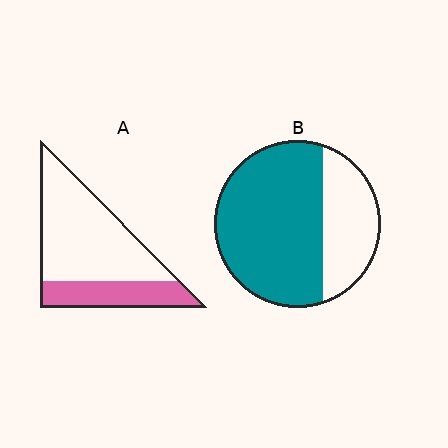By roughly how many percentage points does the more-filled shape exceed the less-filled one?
By roughly 40 percentage points (B over A).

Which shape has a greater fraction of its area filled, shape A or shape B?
Shape B.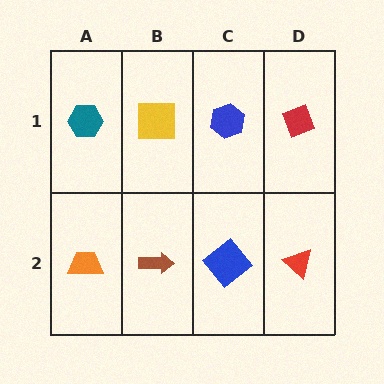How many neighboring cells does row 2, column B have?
3.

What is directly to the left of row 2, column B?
An orange trapezoid.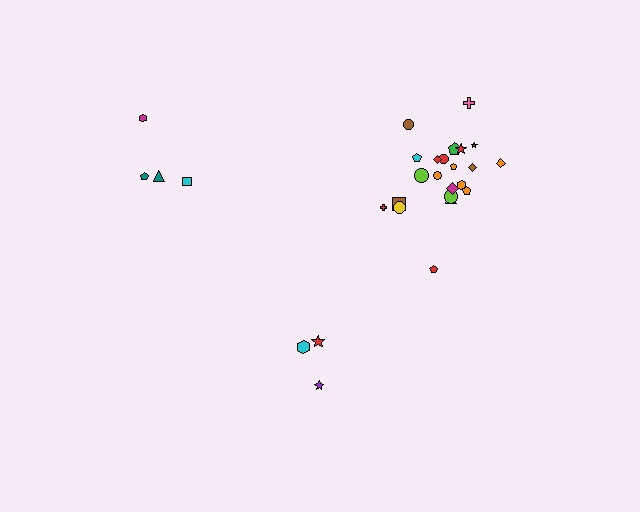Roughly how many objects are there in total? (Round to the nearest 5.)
Roughly 30 objects in total.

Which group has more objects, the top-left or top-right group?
The top-right group.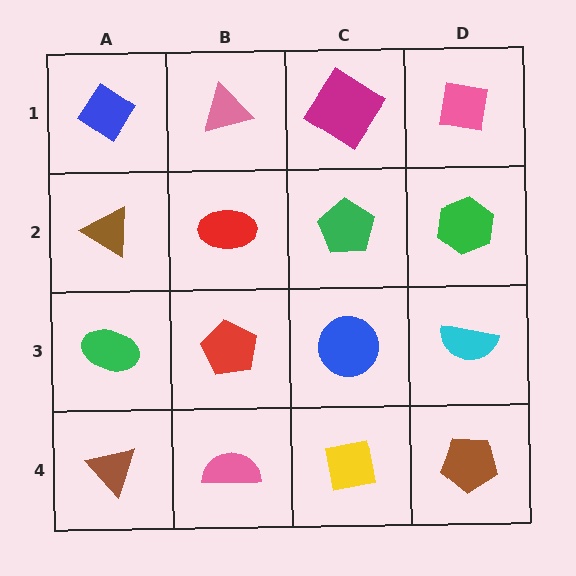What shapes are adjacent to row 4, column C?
A blue circle (row 3, column C), a pink semicircle (row 4, column B), a brown pentagon (row 4, column D).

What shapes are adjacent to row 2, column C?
A magenta diamond (row 1, column C), a blue circle (row 3, column C), a red ellipse (row 2, column B), a green hexagon (row 2, column D).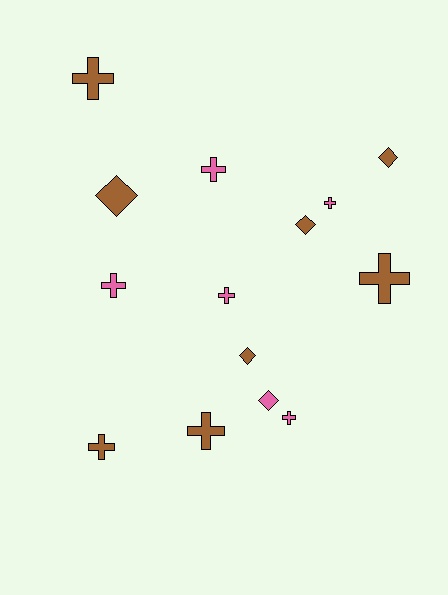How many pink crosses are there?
There are 5 pink crosses.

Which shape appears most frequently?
Cross, with 9 objects.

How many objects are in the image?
There are 14 objects.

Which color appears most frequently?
Brown, with 8 objects.